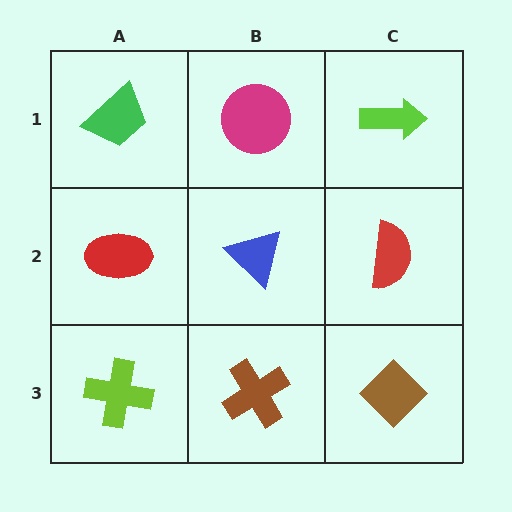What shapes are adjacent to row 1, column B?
A blue triangle (row 2, column B), a green trapezoid (row 1, column A), a lime arrow (row 1, column C).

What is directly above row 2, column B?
A magenta circle.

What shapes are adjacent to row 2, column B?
A magenta circle (row 1, column B), a brown cross (row 3, column B), a red ellipse (row 2, column A), a red semicircle (row 2, column C).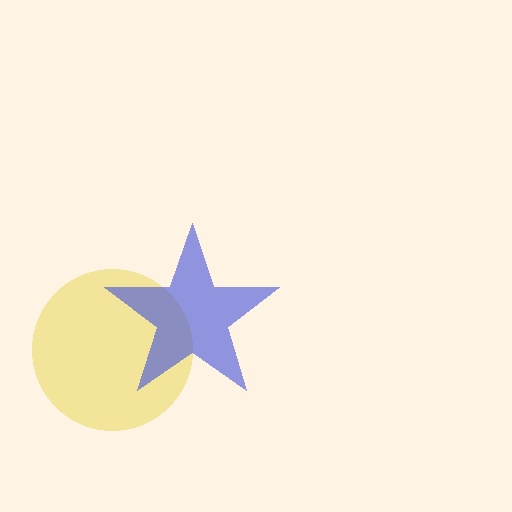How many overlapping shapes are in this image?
There are 2 overlapping shapes in the image.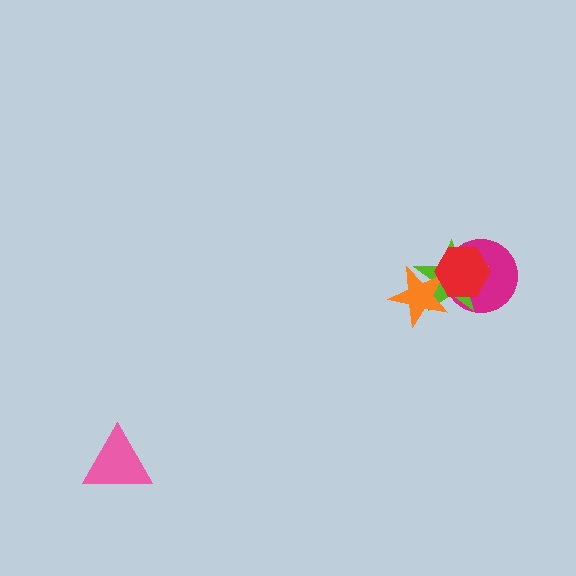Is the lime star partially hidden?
Yes, it is partially covered by another shape.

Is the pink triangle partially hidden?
No, no other shape covers it.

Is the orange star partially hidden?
Yes, it is partially covered by another shape.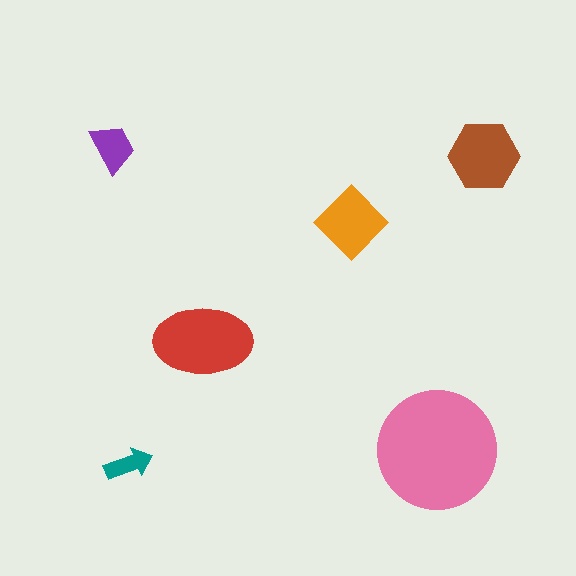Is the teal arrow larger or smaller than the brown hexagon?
Smaller.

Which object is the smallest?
The teal arrow.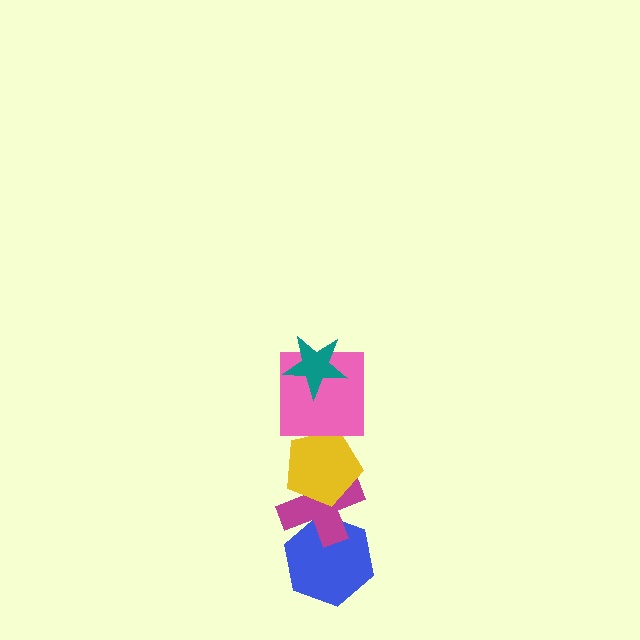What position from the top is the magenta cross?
The magenta cross is 4th from the top.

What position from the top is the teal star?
The teal star is 1st from the top.